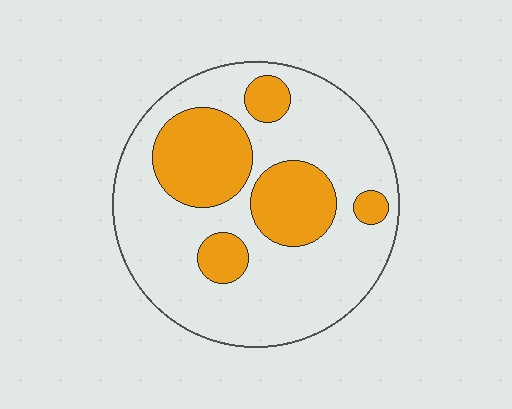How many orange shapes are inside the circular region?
5.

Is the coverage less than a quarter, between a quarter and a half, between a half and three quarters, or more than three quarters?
Between a quarter and a half.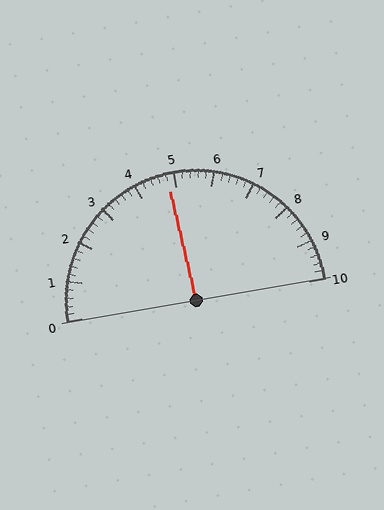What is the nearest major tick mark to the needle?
The nearest major tick mark is 5.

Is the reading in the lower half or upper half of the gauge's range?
The reading is in the lower half of the range (0 to 10).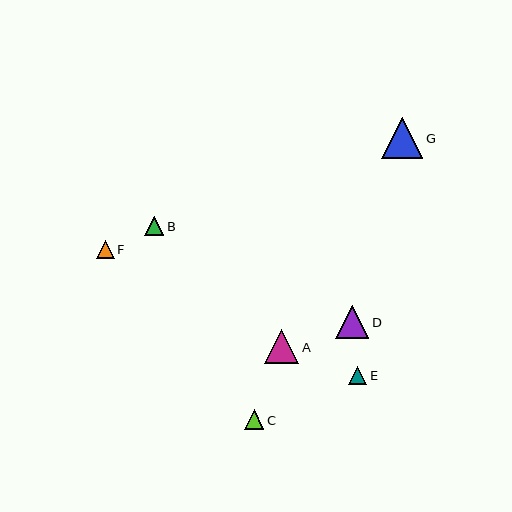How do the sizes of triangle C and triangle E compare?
Triangle C and triangle E are approximately the same size.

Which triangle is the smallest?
Triangle F is the smallest with a size of approximately 18 pixels.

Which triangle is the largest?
Triangle G is the largest with a size of approximately 41 pixels.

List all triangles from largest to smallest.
From largest to smallest: G, A, D, B, C, E, F.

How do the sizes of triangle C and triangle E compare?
Triangle C and triangle E are approximately the same size.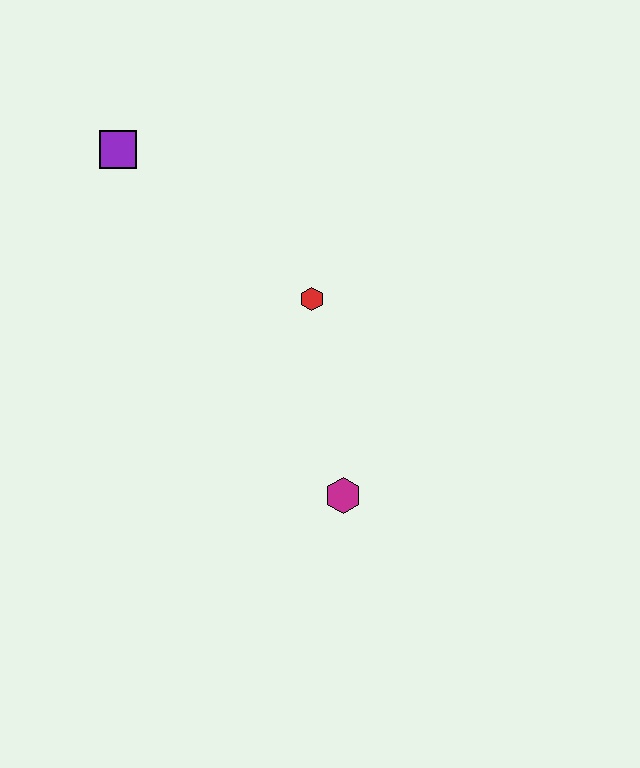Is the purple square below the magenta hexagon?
No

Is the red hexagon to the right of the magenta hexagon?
No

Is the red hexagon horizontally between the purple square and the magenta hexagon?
Yes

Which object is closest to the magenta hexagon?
The red hexagon is closest to the magenta hexagon.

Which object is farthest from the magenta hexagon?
The purple square is farthest from the magenta hexagon.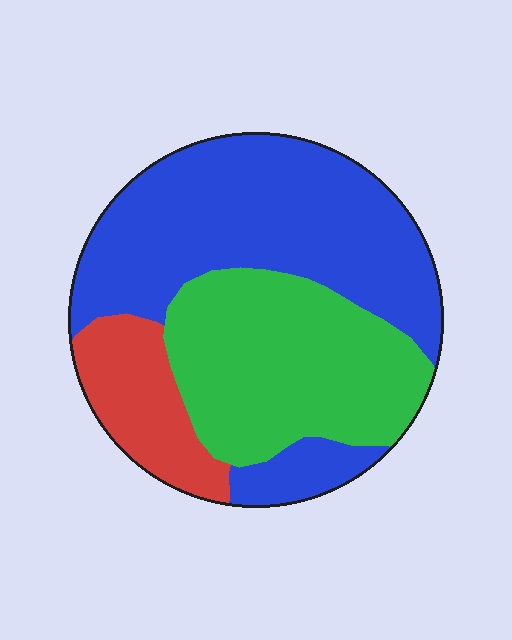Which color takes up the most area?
Blue, at roughly 50%.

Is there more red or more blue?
Blue.